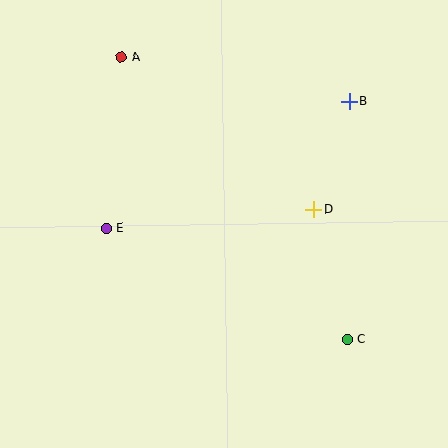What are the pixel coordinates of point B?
Point B is at (349, 101).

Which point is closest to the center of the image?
Point D at (314, 209) is closest to the center.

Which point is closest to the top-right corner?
Point B is closest to the top-right corner.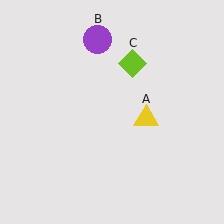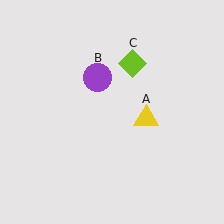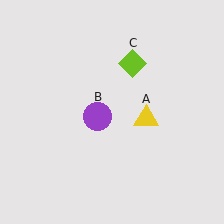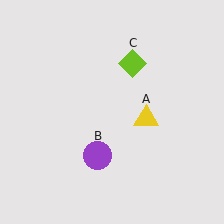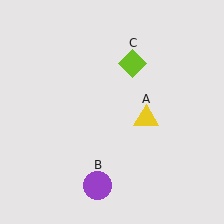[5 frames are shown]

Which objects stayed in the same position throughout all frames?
Yellow triangle (object A) and lime diamond (object C) remained stationary.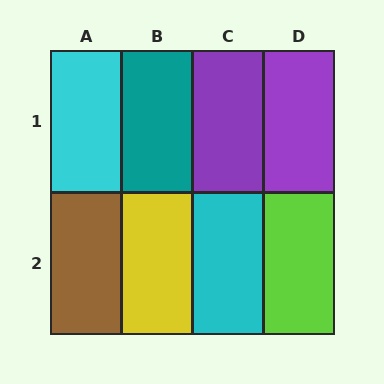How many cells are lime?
1 cell is lime.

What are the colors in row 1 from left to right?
Cyan, teal, purple, purple.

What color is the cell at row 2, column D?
Lime.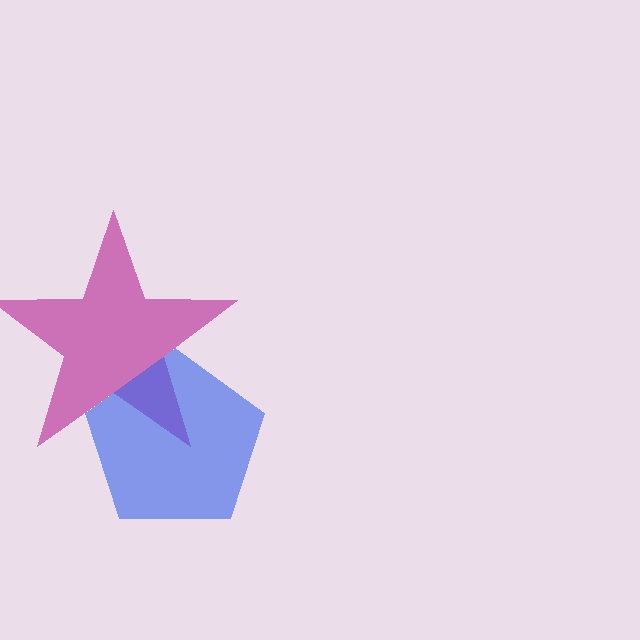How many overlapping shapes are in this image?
There are 2 overlapping shapes in the image.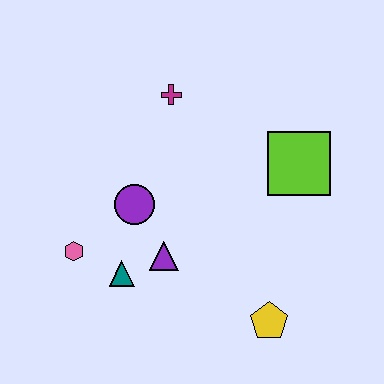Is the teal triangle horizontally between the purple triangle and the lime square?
No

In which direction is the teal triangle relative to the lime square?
The teal triangle is to the left of the lime square.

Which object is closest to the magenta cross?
The purple circle is closest to the magenta cross.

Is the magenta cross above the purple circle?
Yes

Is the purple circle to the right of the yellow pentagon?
No